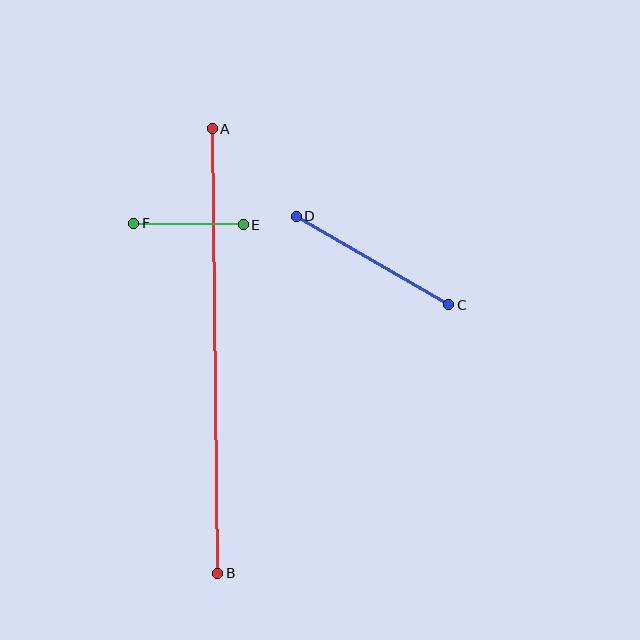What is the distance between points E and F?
The distance is approximately 109 pixels.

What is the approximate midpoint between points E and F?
The midpoint is at approximately (188, 224) pixels.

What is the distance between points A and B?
The distance is approximately 445 pixels.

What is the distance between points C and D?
The distance is approximately 176 pixels.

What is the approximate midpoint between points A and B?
The midpoint is at approximately (215, 351) pixels.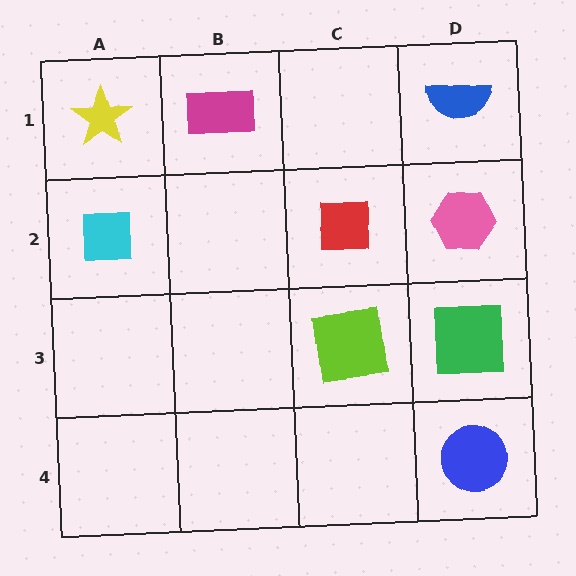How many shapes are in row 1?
3 shapes.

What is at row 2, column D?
A pink hexagon.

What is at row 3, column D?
A green square.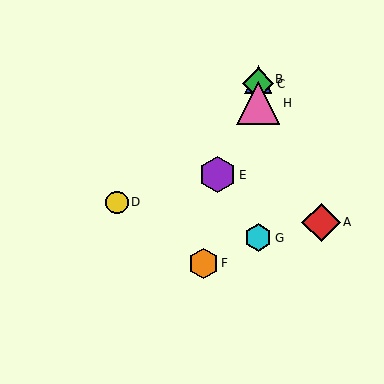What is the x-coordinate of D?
Object D is at x≈117.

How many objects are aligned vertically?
4 objects (B, C, G, H) are aligned vertically.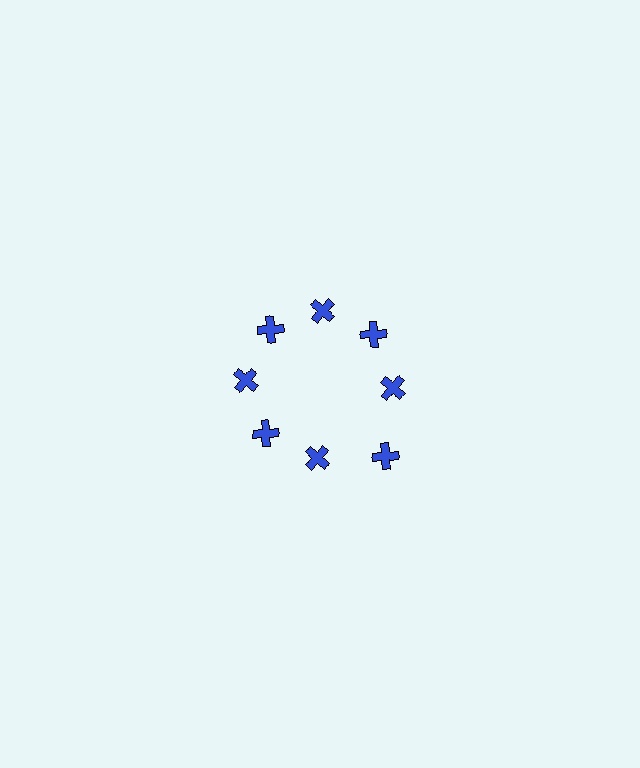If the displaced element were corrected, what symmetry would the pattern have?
It would have 8-fold rotational symmetry — the pattern would map onto itself every 45 degrees.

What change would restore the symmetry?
The symmetry would be restored by moving it inward, back onto the ring so that all 8 crosses sit at equal angles and equal distance from the center.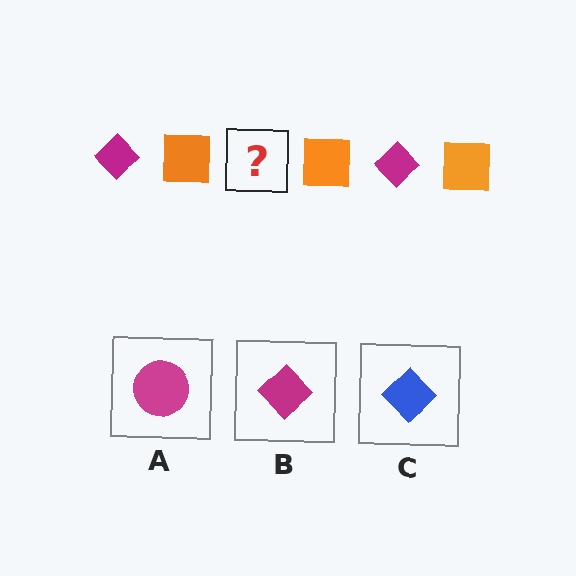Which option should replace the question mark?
Option B.